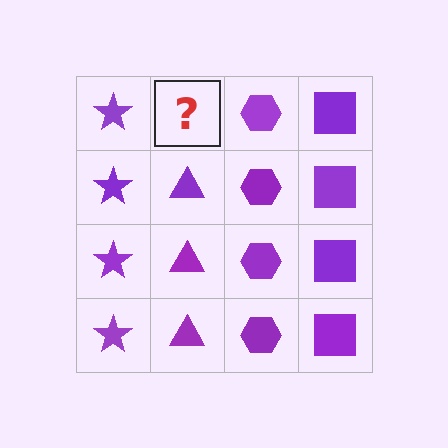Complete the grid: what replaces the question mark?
The question mark should be replaced with a purple triangle.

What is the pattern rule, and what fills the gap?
The rule is that each column has a consistent shape. The gap should be filled with a purple triangle.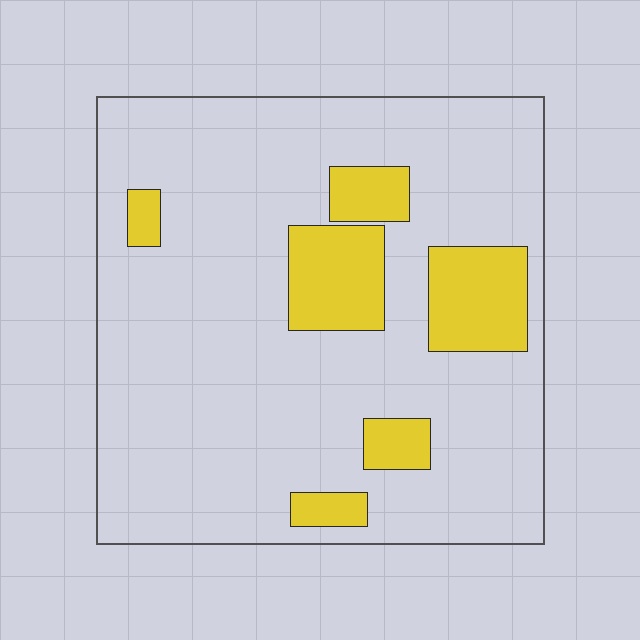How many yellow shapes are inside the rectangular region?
6.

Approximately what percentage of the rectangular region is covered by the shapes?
Approximately 15%.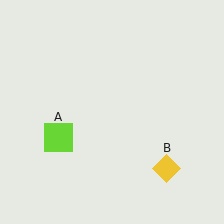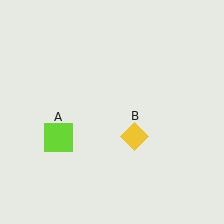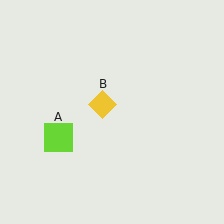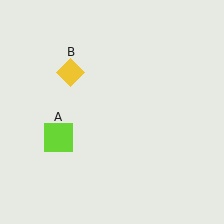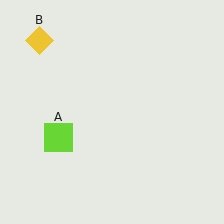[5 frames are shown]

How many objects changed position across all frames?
1 object changed position: yellow diamond (object B).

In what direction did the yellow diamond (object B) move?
The yellow diamond (object B) moved up and to the left.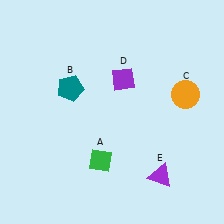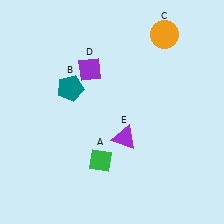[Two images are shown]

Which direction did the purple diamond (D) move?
The purple diamond (D) moved left.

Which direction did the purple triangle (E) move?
The purple triangle (E) moved up.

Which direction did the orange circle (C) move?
The orange circle (C) moved up.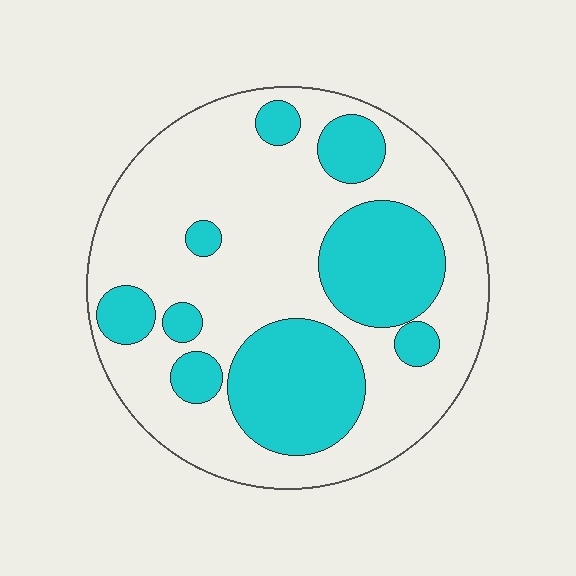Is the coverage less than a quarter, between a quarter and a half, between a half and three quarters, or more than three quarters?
Between a quarter and a half.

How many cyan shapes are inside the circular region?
9.